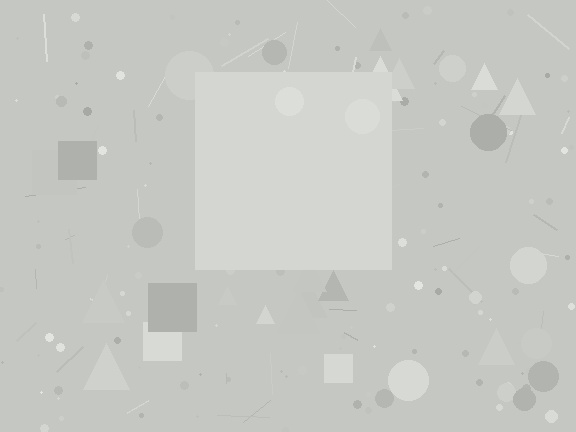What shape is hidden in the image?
A square is hidden in the image.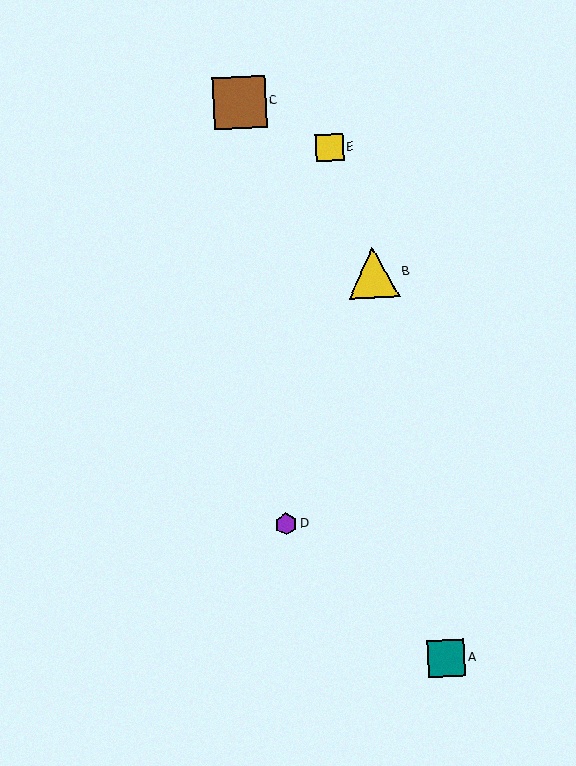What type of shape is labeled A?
Shape A is a teal square.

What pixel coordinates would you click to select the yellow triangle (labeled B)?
Click at (373, 273) to select the yellow triangle B.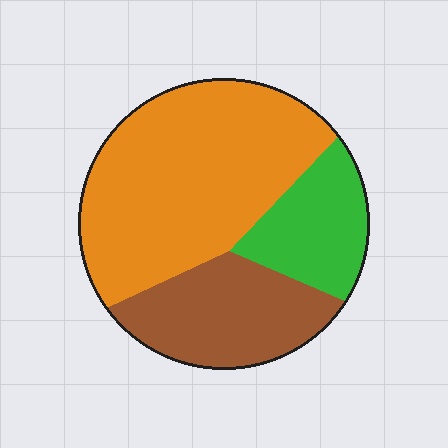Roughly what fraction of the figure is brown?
Brown covers 26% of the figure.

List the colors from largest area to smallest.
From largest to smallest: orange, brown, green.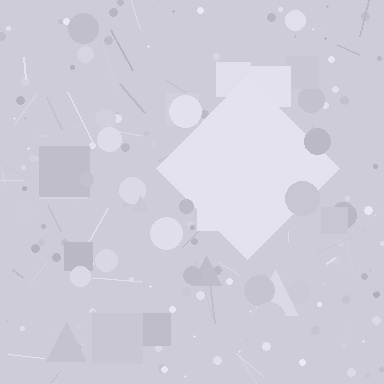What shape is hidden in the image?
A diamond is hidden in the image.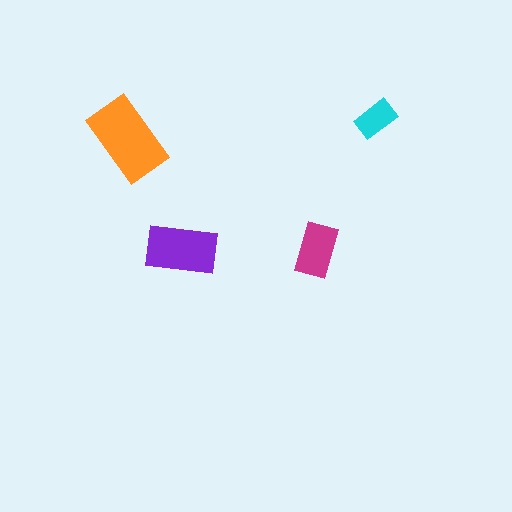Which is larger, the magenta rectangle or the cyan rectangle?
The magenta one.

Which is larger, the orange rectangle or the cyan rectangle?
The orange one.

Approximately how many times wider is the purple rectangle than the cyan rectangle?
About 1.5 times wider.